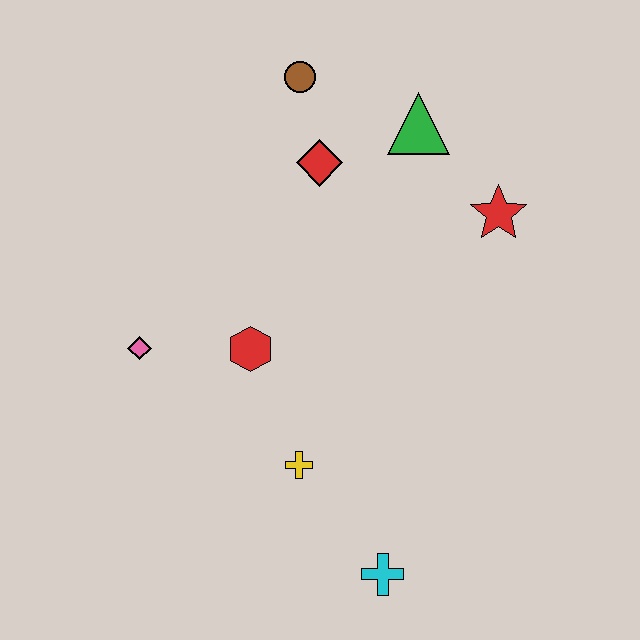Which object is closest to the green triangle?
The red diamond is closest to the green triangle.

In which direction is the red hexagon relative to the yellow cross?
The red hexagon is above the yellow cross.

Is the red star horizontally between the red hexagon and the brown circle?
No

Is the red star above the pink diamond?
Yes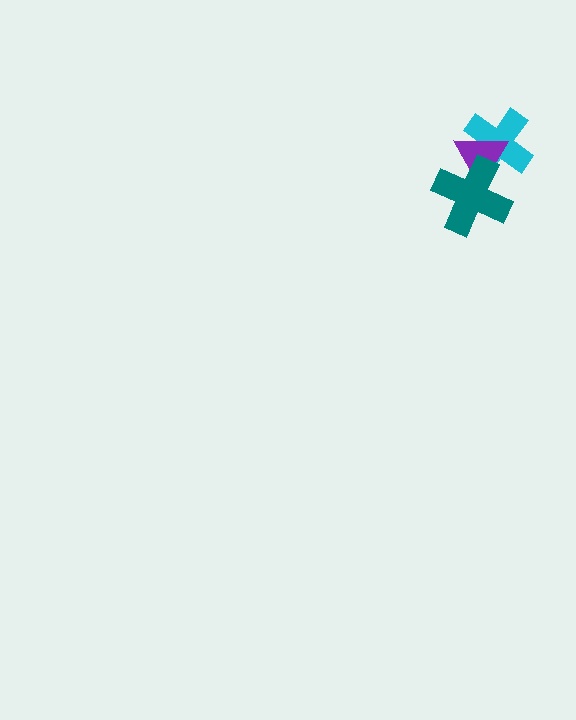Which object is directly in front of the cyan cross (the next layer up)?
The purple triangle is directly in front of the cyan cross.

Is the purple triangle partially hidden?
Yes, it is partially covered by another shape.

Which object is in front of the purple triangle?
The teal cross is in front of the purple triangle.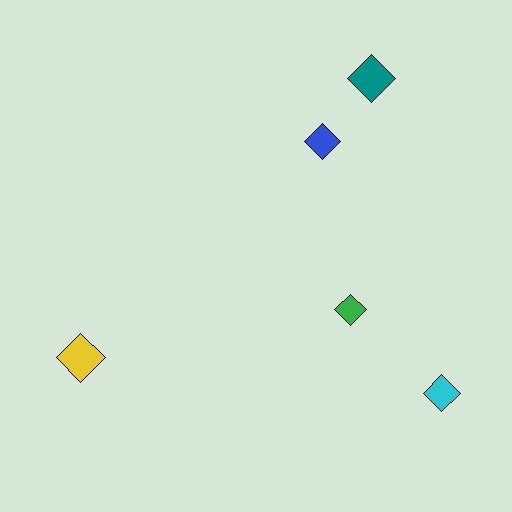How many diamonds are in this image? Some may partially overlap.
There are 5 diamonds.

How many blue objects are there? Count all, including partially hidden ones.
There is 1 blue object.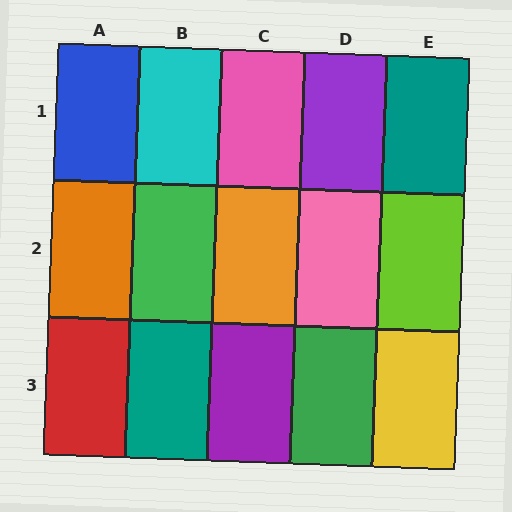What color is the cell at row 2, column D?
Pink.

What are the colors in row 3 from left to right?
Red, teal, purple, green, yellow.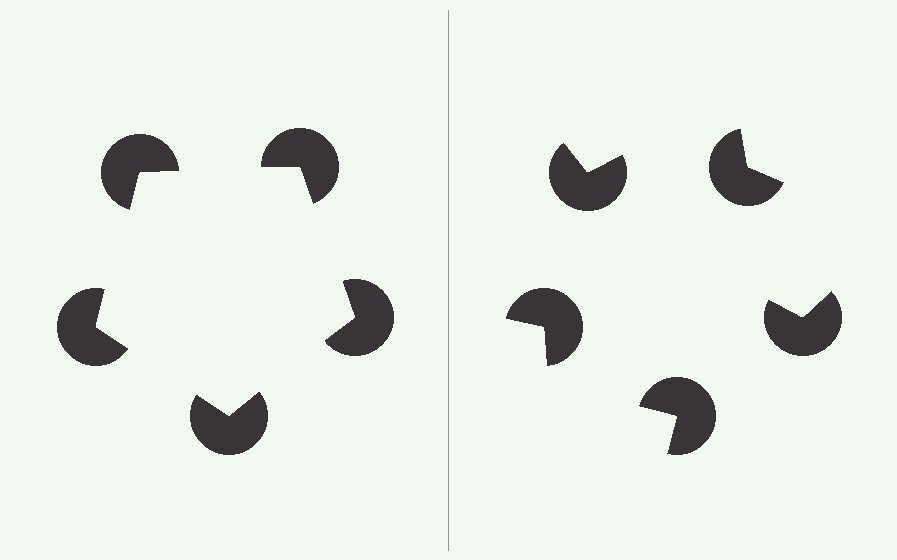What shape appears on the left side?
An illusory pentagon.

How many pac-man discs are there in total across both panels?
10 — 5 on each side.